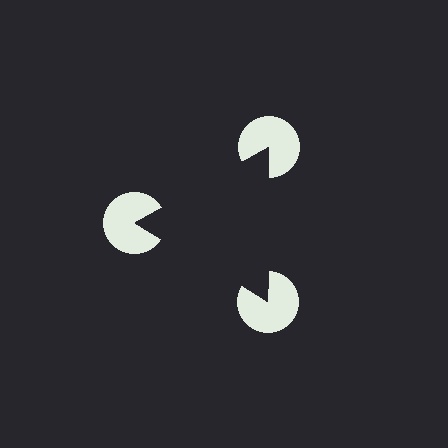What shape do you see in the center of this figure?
An illusory triangle — its edges are inferred from the aligned wedge cuts in the pac-man discs, not physically drawn.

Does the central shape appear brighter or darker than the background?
It typically appears slightly darker than the background, even though no actual brightness change is drawn.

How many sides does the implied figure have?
3 sides.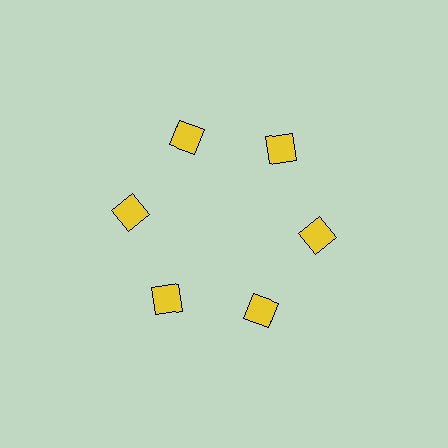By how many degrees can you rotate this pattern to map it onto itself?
The pattern maps onto itself every 60 degrees of rotation.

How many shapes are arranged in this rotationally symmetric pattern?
There are 6 shapes, arranged in 6 groups of 1.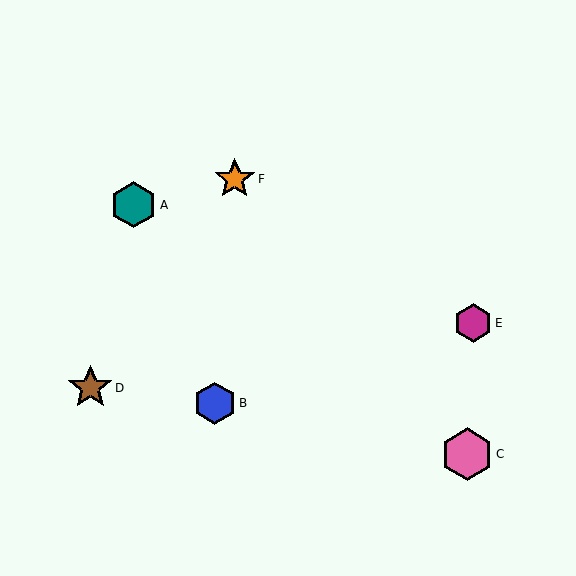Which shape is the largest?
The pink hexagon (labeled C) is the largest.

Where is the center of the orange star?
The center of the orange star is at (235, 179).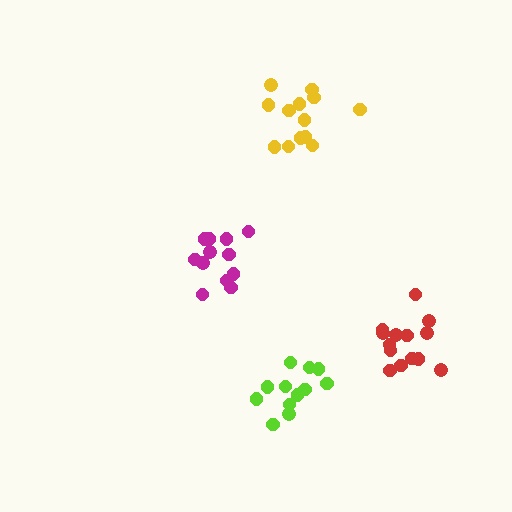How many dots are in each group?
Group 1: 14 dots, Group 2: 13 dots, Group 3: 12 dots, Group 4: 12 dots (51 total).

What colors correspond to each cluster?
The clusters are colored: red, yellow, magenta, lime.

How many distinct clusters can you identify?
There are 4 distinct clusters.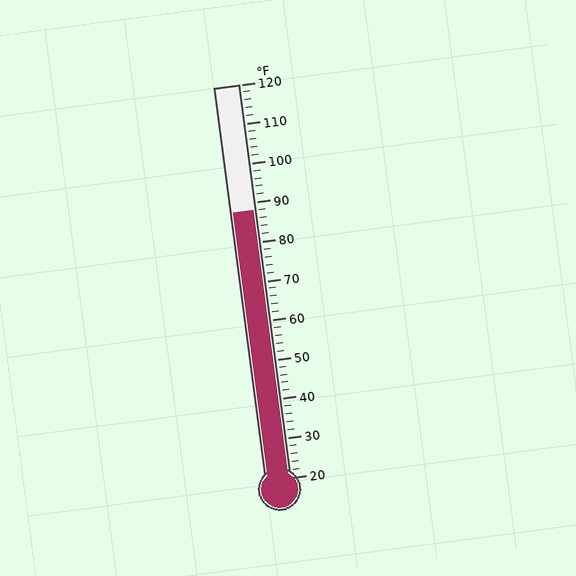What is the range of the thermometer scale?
The thermometer scale ranges from 20°F to 120°F.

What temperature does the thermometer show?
The thermometer shows approximately 88°F.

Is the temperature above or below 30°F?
The temperature is above 30°F.